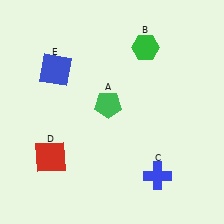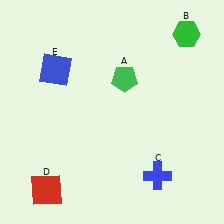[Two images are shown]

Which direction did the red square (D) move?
The red square (D) moved down.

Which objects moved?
The objects that moved are: the green pentagon (A), the green hexagon (B), the red square (D).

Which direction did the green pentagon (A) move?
The green pentagon (A) moved up.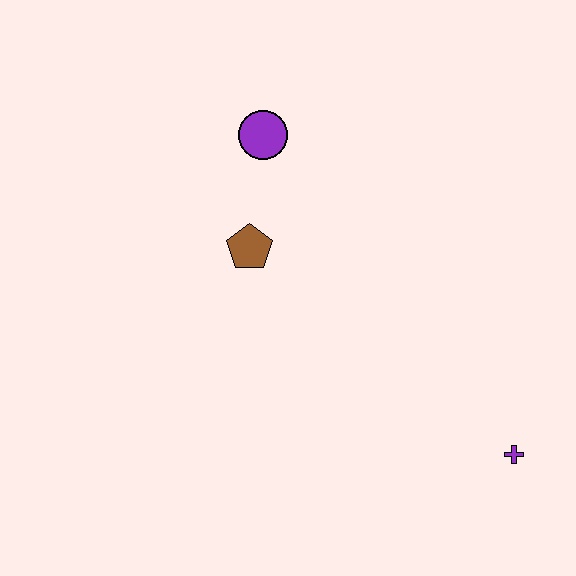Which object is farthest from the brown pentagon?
The purple cross is farthest from the brown pentagon.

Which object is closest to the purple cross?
The brown pentagon is closest to the purple cross.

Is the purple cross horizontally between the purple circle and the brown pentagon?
No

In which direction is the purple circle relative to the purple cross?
The purple circle is above the purple cross.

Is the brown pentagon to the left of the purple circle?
Yes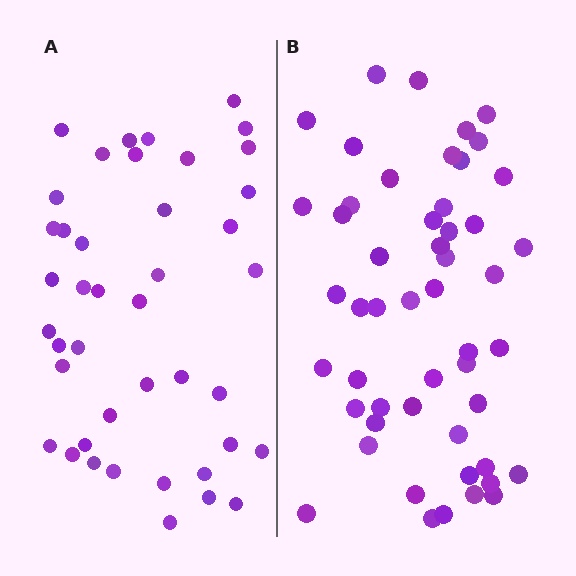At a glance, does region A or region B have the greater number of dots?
Region B (the right region) has more dots.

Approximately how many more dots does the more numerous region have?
Region B has roughly 8 or so more dots than region A.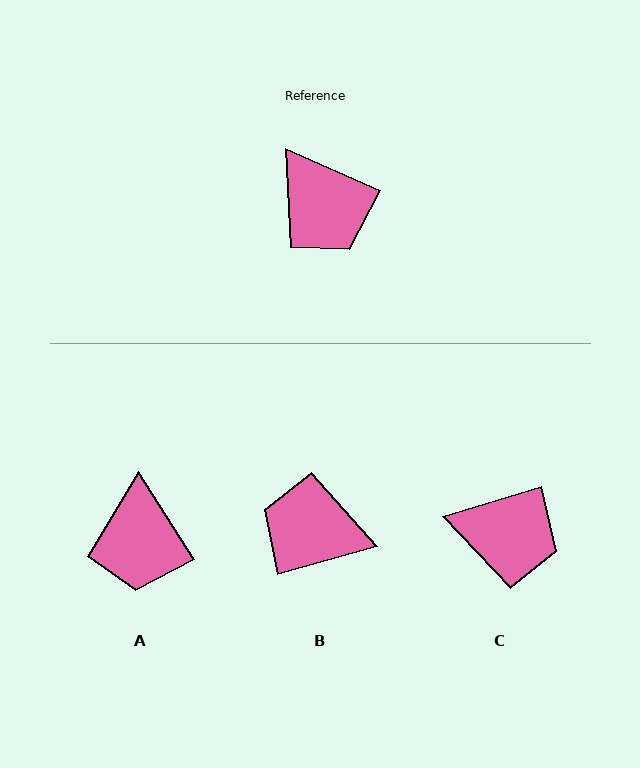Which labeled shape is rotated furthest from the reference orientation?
B, about 141 degrees away.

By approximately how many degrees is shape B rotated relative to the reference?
Approximately 141 degrees clockwise.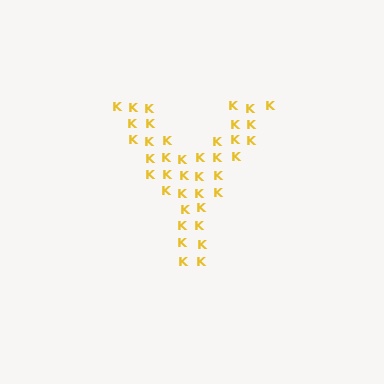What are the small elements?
The small elements are letter K's.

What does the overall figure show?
The overall figure shows the letter Y.